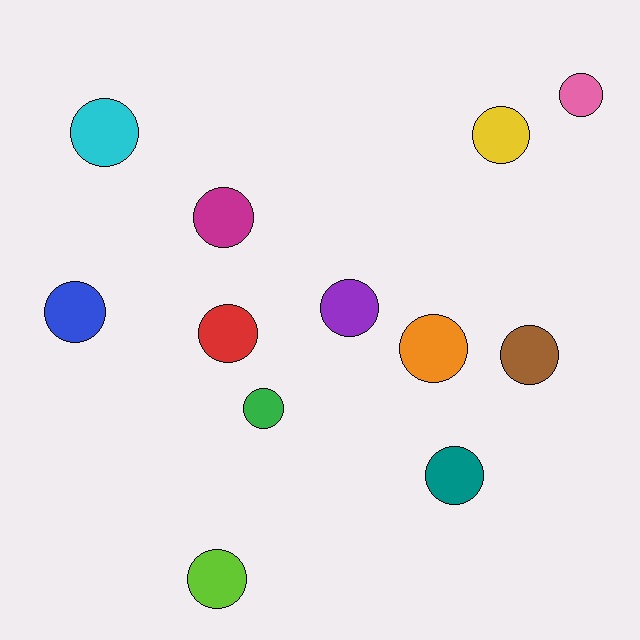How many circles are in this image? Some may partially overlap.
There are 12 circles.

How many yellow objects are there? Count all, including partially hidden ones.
There is 1 yellow object.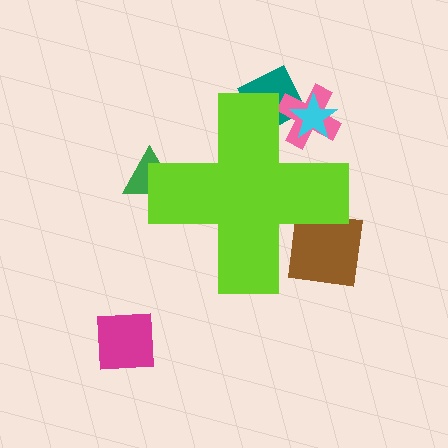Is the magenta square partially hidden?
No, the magenta square is fully visible.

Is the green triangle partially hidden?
Yes, the green triangle is partially hidden behind the lime cross.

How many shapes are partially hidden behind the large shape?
5 shapes are partially hidden.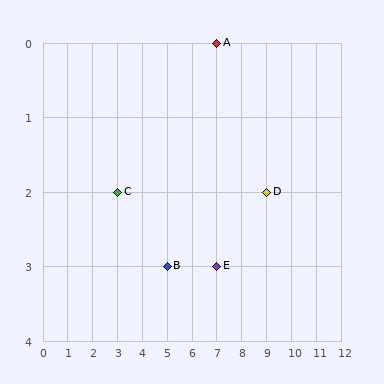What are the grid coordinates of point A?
Point A is at grid coordinates (7, 0).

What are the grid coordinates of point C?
Point C is at grid coordinates (3, 2).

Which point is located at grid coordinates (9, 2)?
Point D is at (9, 2).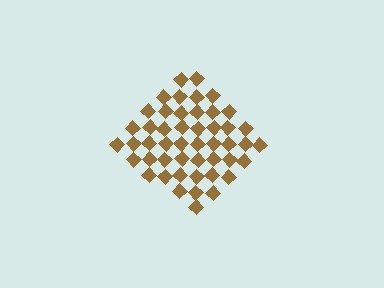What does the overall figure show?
The overall figure shows a diamond.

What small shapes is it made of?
It is made of small diamonds.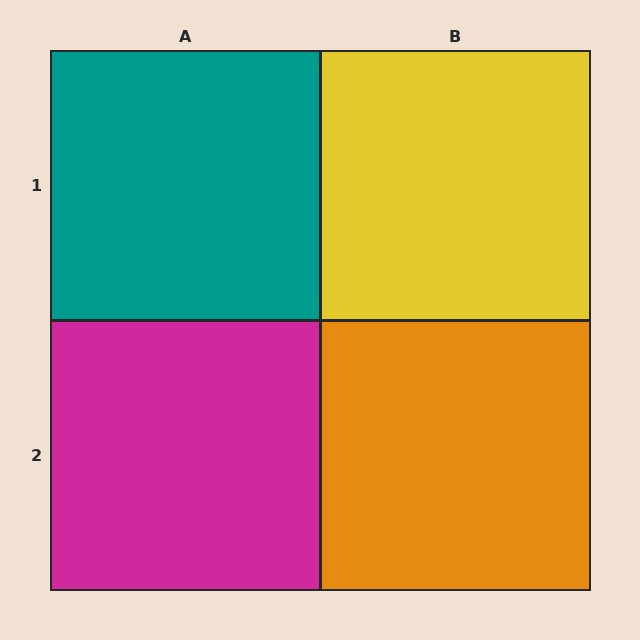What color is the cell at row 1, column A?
Teal.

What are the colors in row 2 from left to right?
Magenta, orange.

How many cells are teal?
1 cell is teal.